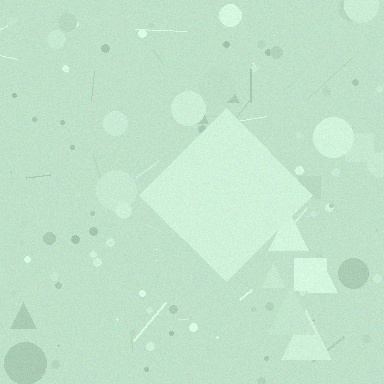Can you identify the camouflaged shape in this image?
The camouflaged shape is a diamond.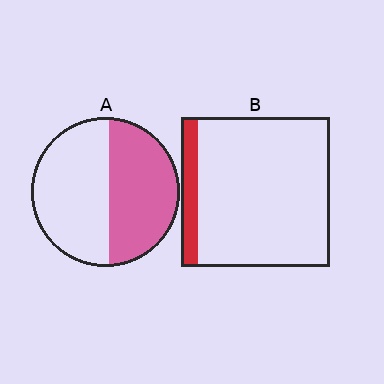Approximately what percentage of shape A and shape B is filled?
A is approximately 45% and B is approximately 10%.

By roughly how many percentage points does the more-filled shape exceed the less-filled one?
By roughly 35 percentage points (A over B).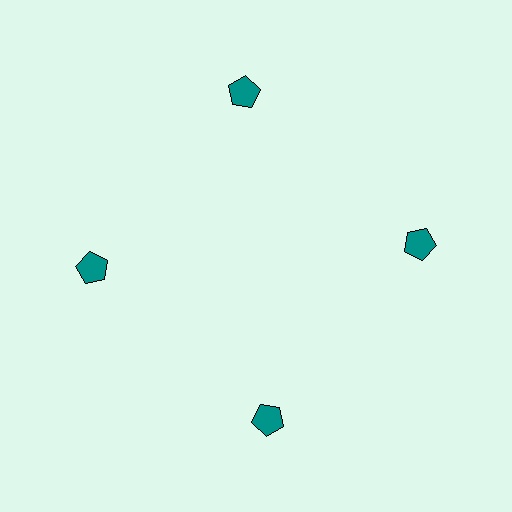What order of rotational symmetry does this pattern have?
This pattern has 4-fold rotational symmetry.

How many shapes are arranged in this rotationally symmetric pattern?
There are 4 shapes, arranged in 4 groups of 1.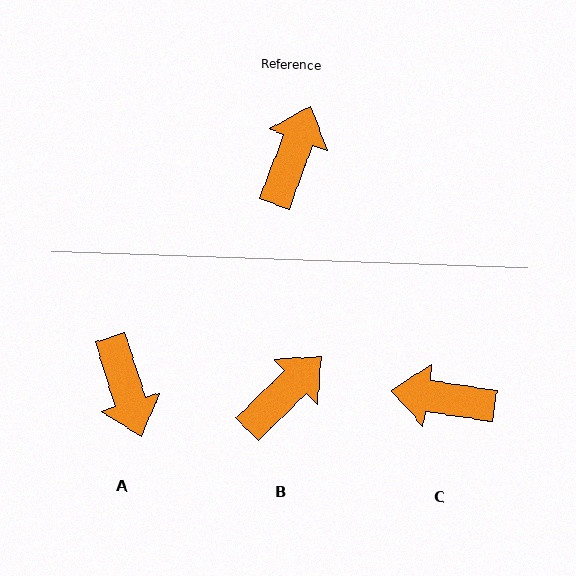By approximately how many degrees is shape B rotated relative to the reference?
Approximately 25 degrees clockwise.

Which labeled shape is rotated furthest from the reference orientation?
A, about 142 degrees away.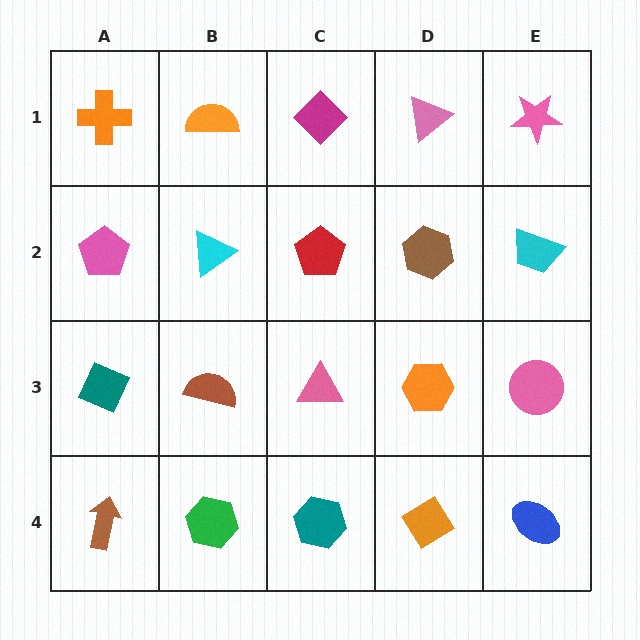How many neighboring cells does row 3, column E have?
3.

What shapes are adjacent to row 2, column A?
An orange cross (row 1, column A), a teal diamond (row 3, column A), a cyan triangle (row 2, column B).